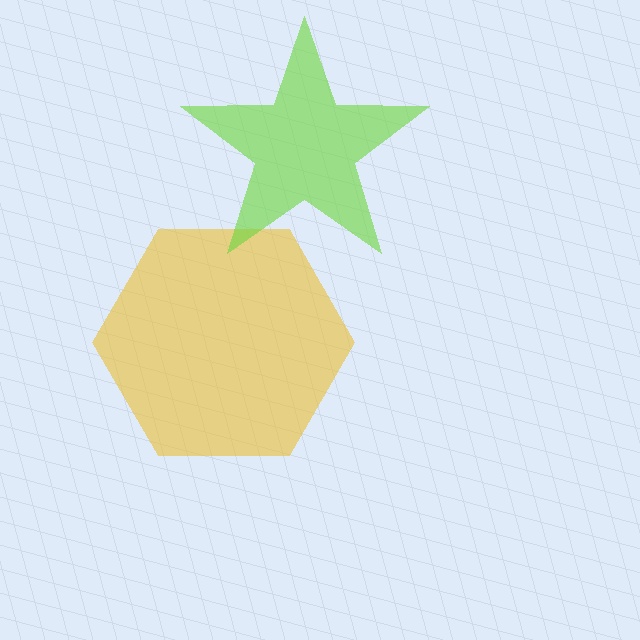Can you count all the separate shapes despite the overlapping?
Yes, there are 2 separate shapes.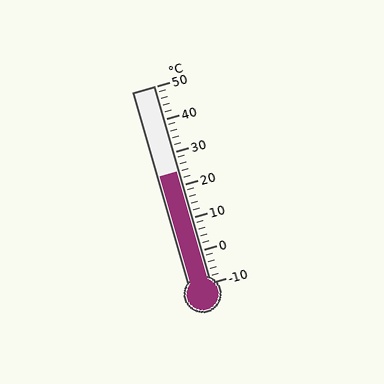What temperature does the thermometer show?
The thermometer shows approximately 24°C.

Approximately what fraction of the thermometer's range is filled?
The thermometer is filled to approximately 55% of its range.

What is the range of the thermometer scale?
The thermometer scale ranges from -10°C to 50°C.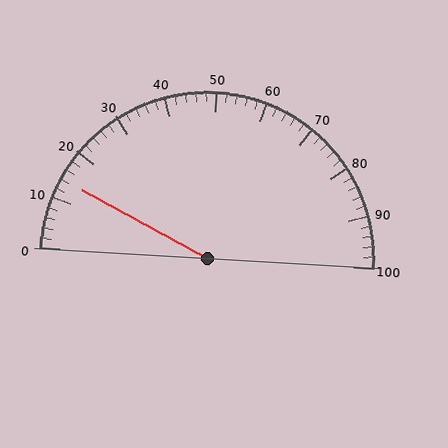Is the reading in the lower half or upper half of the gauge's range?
The reading is in the lower half of the range (0 to 100).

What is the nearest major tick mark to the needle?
The nearest major tick mark is 10.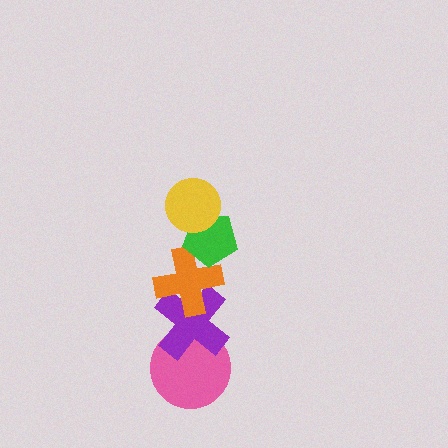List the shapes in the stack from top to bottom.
From top to bottom: the yellow circle, the green pentagon, the orange cross, the purple cross, the pink circle.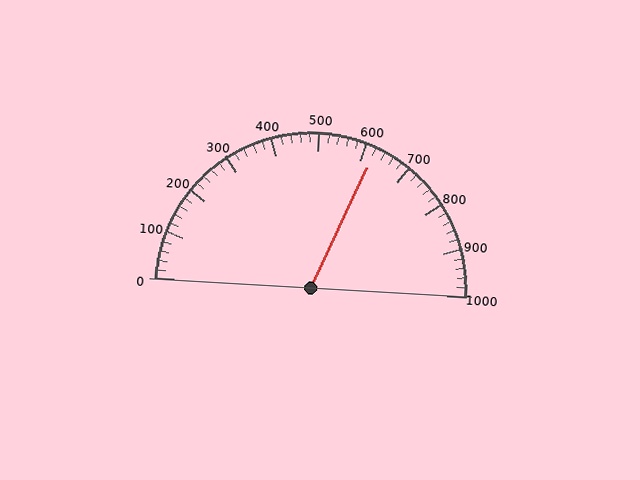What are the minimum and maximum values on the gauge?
The gauge ranges from 0 to 1000.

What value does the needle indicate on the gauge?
The needle indicates approximately 620.